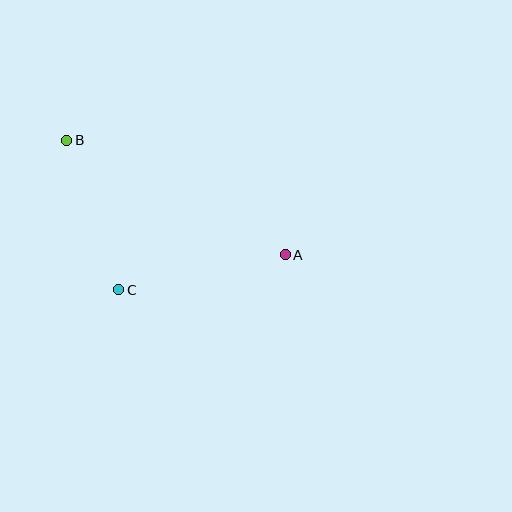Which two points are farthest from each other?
Points A and B are farthest from each other.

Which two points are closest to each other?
Points B and C are closest to each other.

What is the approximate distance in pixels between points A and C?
The distance between A and C is approximately 170 pixels.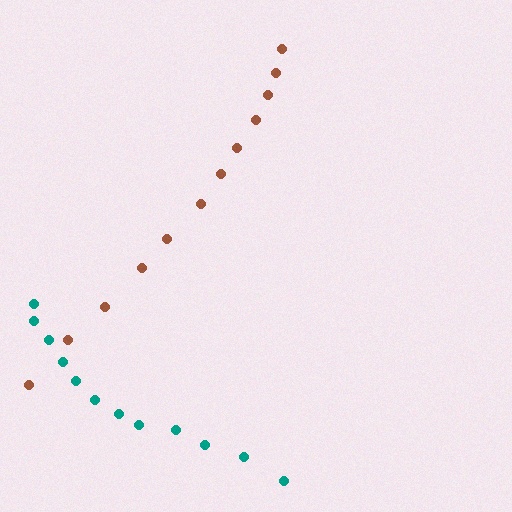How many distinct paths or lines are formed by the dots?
There are 2 distinct paths.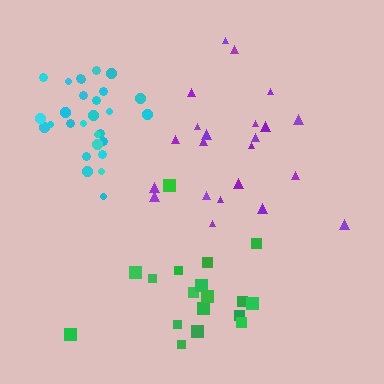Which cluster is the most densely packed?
Cyan.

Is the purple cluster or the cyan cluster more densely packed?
Cyan.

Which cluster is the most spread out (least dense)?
Purple.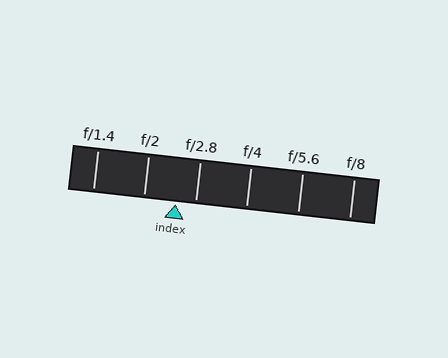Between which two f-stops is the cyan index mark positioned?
The index mark is between f/2 and f/2.8.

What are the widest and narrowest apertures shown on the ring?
The widest aperture shown is f/1.4 and the narrowest is f/8.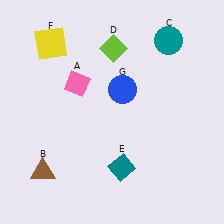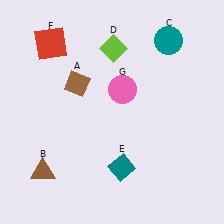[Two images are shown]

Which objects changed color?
A changed from pink to brown. F changed from yellow to red. G changed from blue to pink.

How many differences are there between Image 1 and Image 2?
There are 3 differences between the two images.